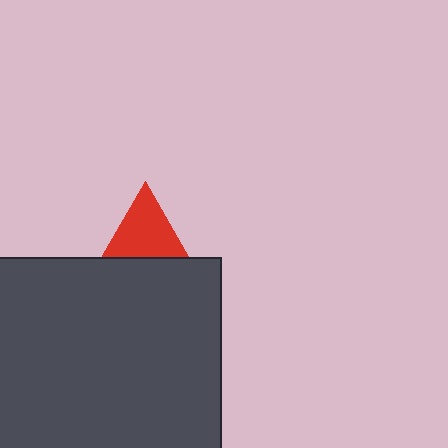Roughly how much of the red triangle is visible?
A small part of it is visible (roughly 40%).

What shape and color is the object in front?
The object in front is a dark gray rectangle.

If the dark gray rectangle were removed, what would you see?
You would see the complete red triangle.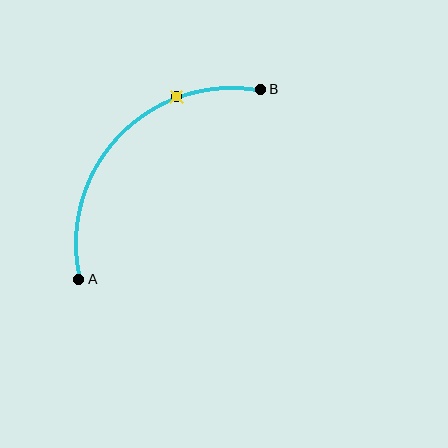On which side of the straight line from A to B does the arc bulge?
The arc bulges above and to the left of the straight line connecting A and B.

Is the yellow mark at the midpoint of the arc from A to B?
No. The yellow mark lies on the arc but is closer to endpoint B. The arc midpoint would be at the point on the curve equidistant along the arc from both A and B.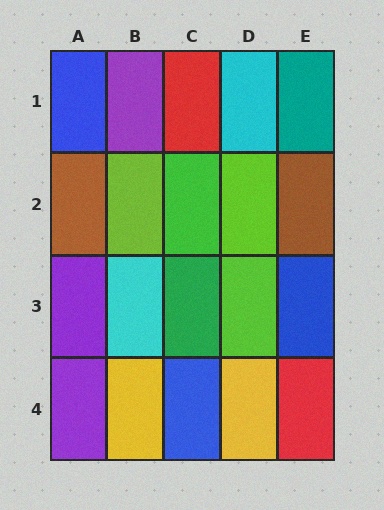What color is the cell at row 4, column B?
Yellow.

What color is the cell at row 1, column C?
Red.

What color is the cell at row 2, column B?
Lime.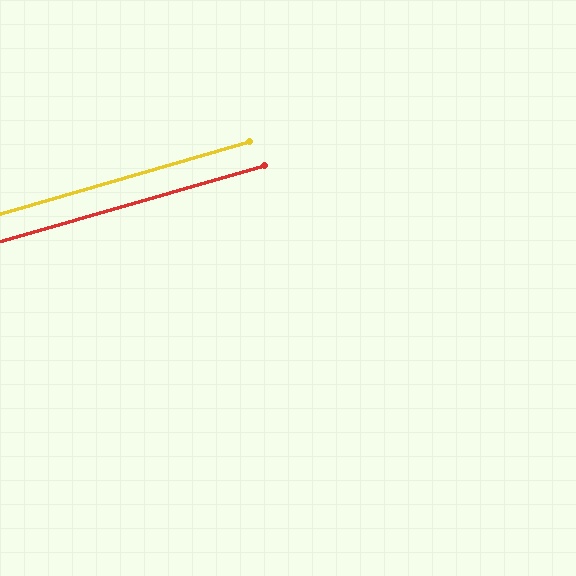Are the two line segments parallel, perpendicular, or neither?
Parallel — their directions differ by only 0.3°.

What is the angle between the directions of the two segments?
Approximately 0 degrees.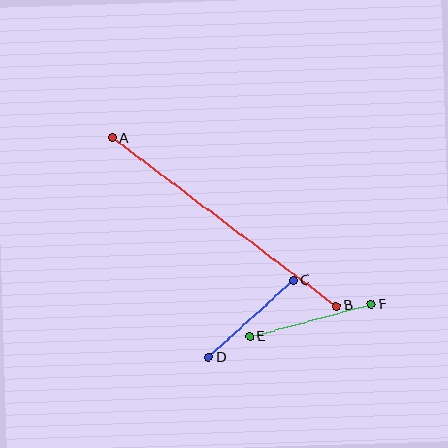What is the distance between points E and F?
The distance is approximately 126 pixels.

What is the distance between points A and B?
The distance is approximately 280 pixels.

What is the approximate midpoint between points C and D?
The midpoint is at approximately (251, 319) pixels.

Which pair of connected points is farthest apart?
Points A and B are farthest apart.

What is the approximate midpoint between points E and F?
The midpoint is at approximately (311, 320) pixels.